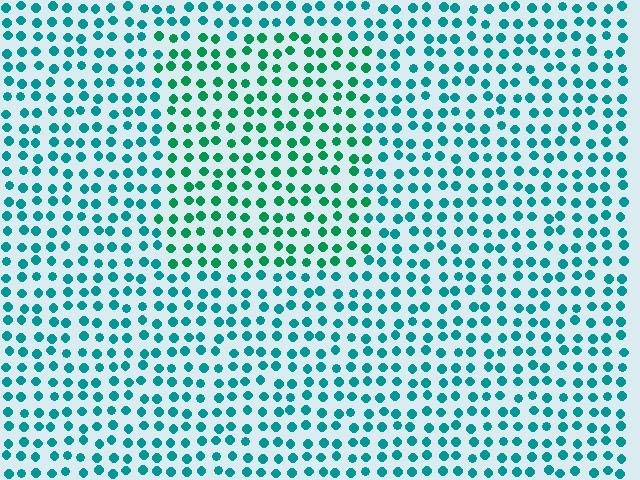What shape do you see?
I see a rectangle.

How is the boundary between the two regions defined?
The boundary is defined purely by a slight shift in hue (about 28 degrees). Spacing, size, and orientation are identical on both sides.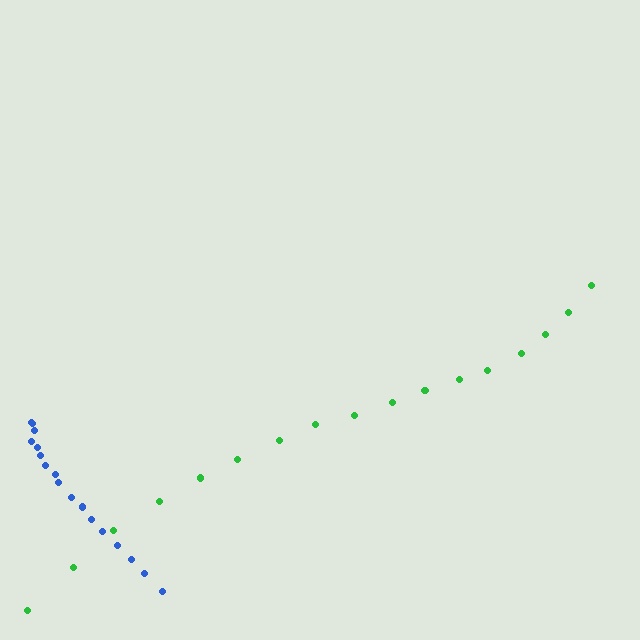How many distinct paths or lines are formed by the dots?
There are 2 distinct paths.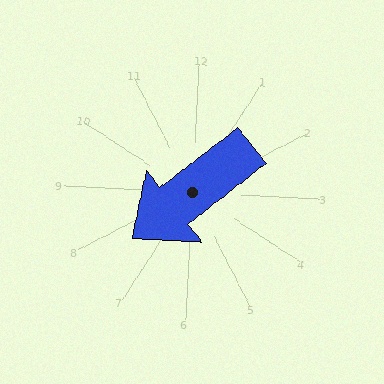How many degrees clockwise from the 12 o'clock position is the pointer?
Approximately 229 degrees.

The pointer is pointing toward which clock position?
Roughly 8 o'clock.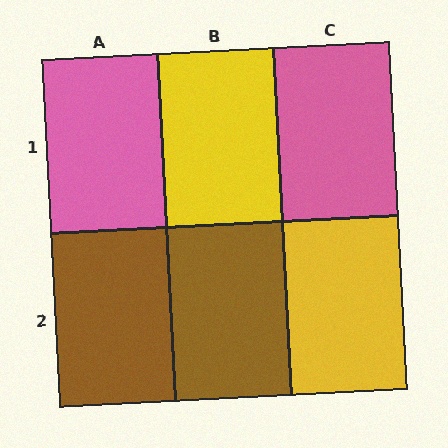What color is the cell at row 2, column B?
Brown.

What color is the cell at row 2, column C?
Yellow.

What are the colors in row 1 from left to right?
Pink, yellow, pink.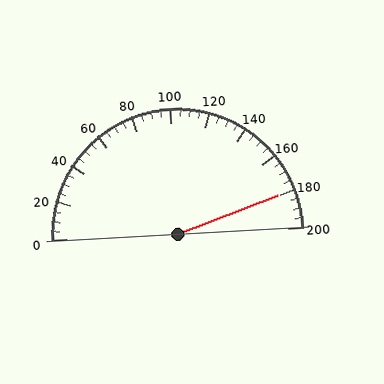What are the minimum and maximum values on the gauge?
The gauge ranges from 0 to 200.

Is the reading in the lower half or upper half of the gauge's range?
The reading is in the upper half of the range (0 to 200).